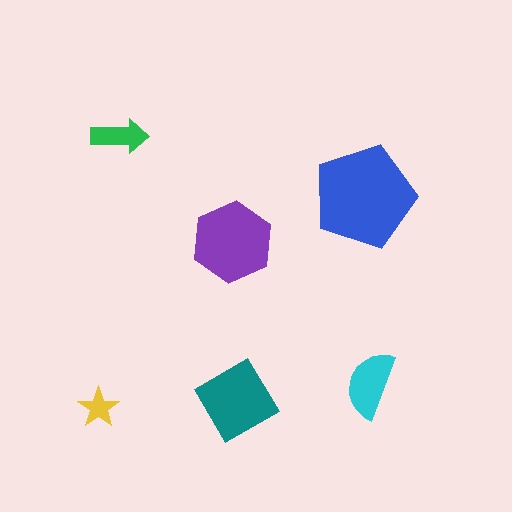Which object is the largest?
The blue pentagon.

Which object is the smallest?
The yellow star.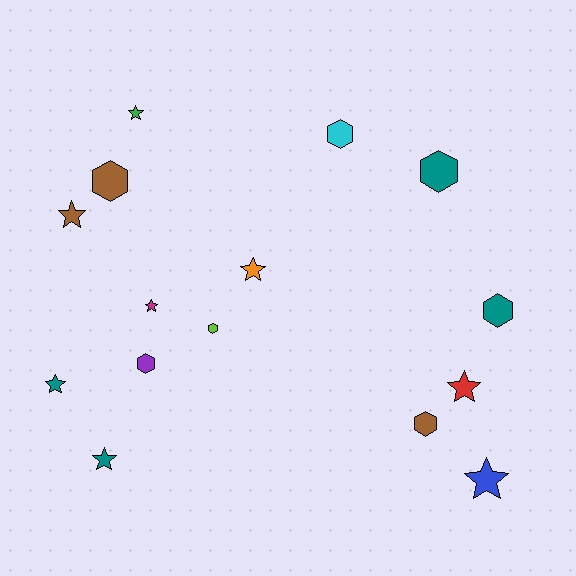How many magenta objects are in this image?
There is 1 magenta object.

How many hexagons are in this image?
There are 7 hexagons.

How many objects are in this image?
There are 15 objects.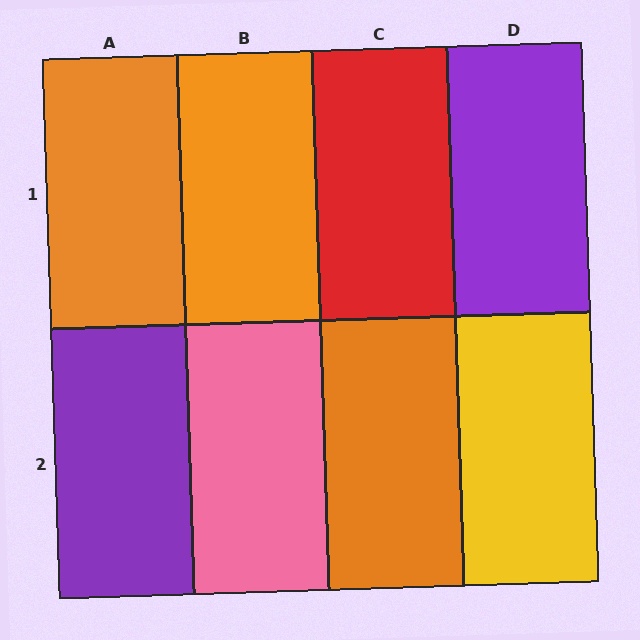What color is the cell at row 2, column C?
Orange.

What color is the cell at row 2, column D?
Yellow.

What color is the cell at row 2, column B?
Pink.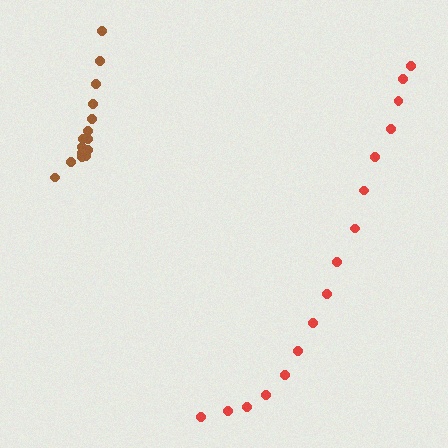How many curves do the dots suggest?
There are 2 distinct paths.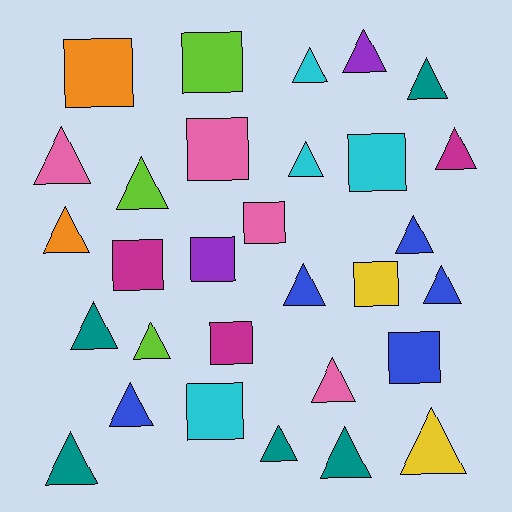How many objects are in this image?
There are 30 objects.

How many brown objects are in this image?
There are no brown objects.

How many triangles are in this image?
There are 19 triangles.